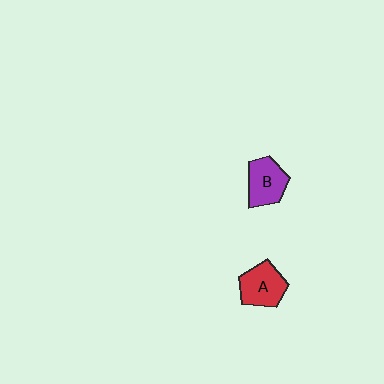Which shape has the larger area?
Shape A (red).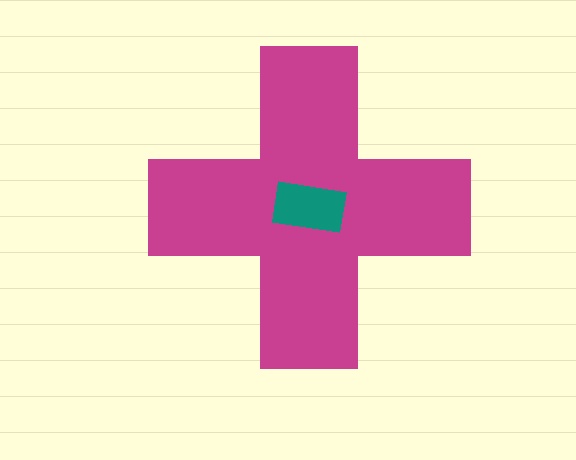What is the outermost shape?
The magenta cross.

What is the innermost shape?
The teal rectangle.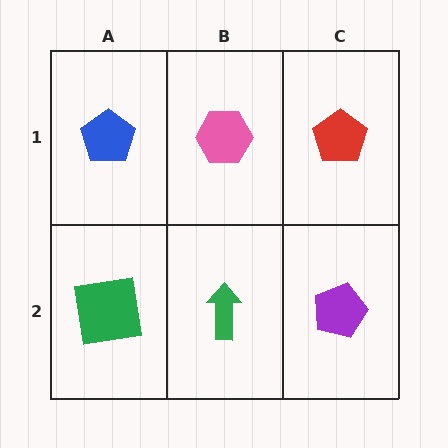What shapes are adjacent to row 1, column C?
A purple pentagon (row 2, column C), a pink hexagon (row 1, column B).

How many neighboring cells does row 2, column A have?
2.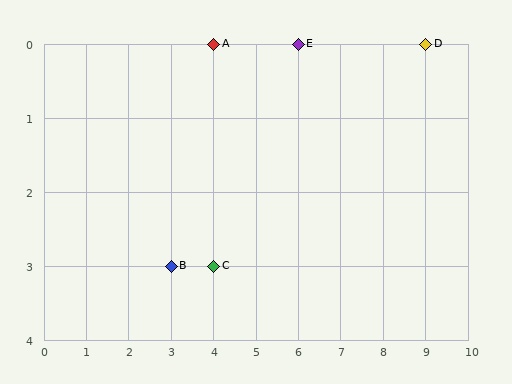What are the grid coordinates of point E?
Point E is at grid coordinates (6, 0).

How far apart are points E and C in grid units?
Points E and C are 2 columns and 3 rows apart (about 3.6 grid units diagonally).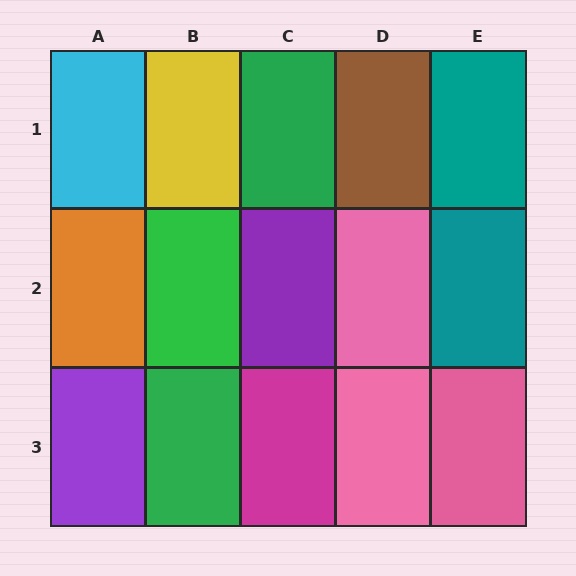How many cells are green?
3 cells are green.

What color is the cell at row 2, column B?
Green.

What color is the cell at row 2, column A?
Orange.